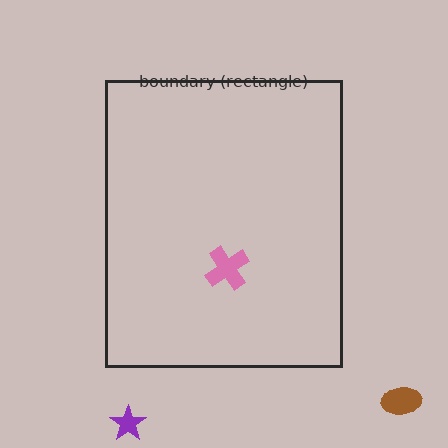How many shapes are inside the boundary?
1 inside, 2 outside.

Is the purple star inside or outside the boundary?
Outside.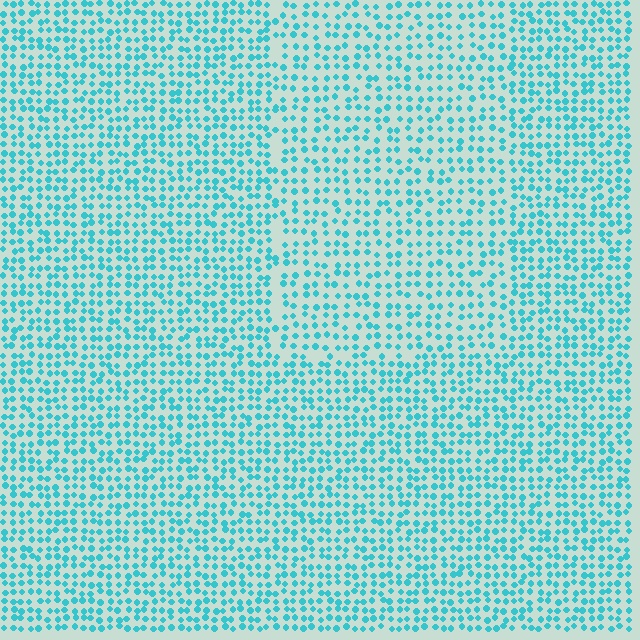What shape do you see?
I see a rectangle.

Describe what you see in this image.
The image contains small cyan elements arranged at two different densities. A rectangle-shaped region is visible where the elements are less densely packed than the surrounding area.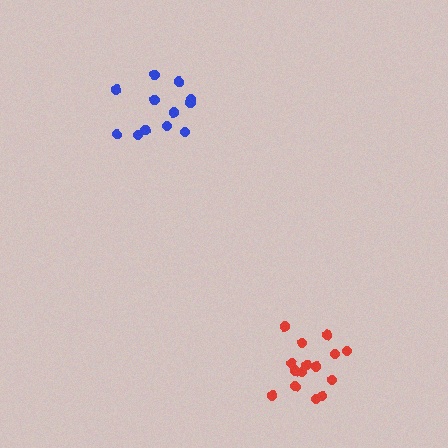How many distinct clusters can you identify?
There are 2 distinct clusters.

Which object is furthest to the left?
The blue cluster is leftmost.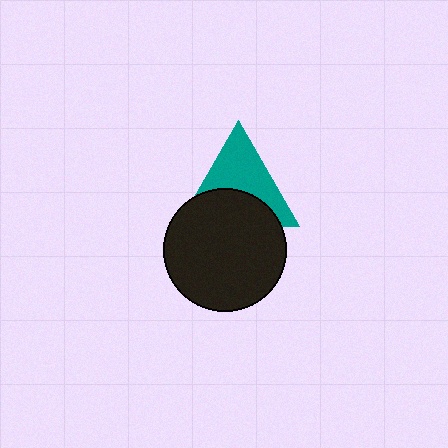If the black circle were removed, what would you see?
You would see the complete teal triangle.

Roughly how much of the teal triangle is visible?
About half of it is visible (roughly 54%).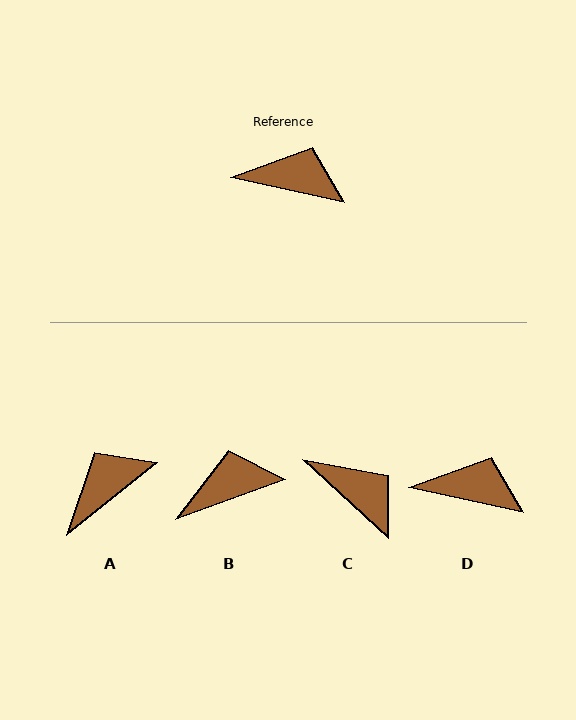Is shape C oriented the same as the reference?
No, it is off by about 30 degrees.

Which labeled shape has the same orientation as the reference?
D.